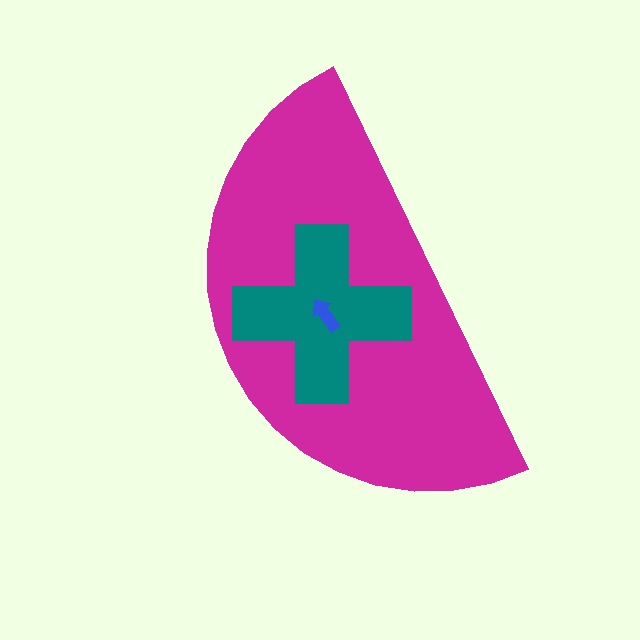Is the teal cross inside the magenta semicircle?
Yes.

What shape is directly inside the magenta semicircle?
The teal cross.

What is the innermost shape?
The blue arrow.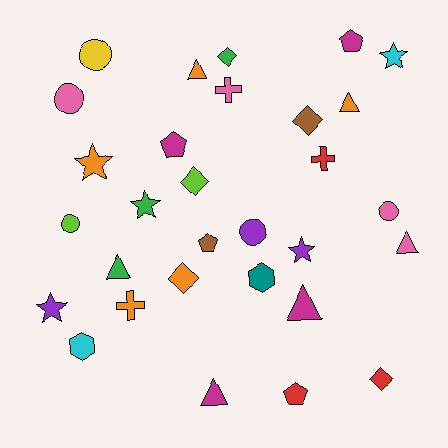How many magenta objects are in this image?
There are 4 magenta objects.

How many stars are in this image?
There are 5 stars.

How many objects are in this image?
There are 30 objects.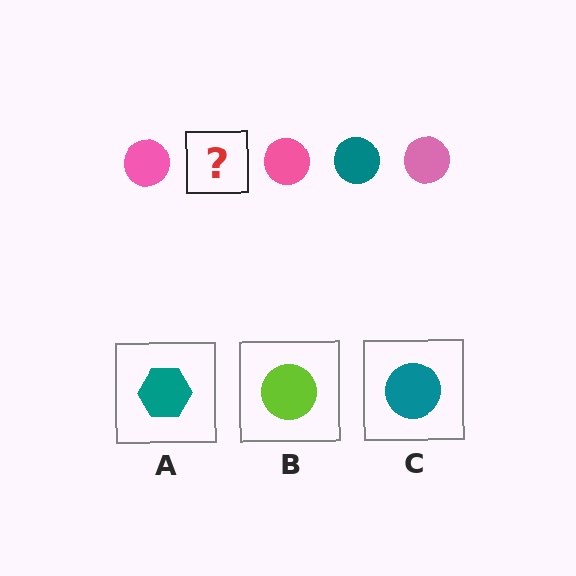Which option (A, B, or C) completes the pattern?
C.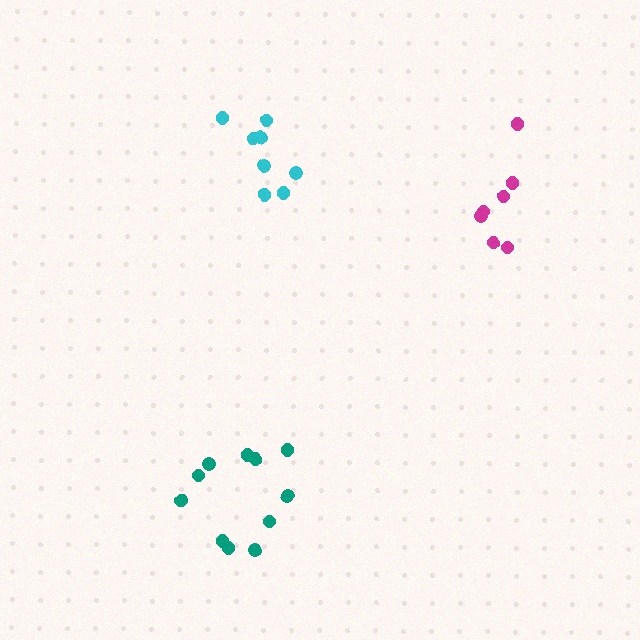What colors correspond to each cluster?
The clusters are colored: magenta, teal, cyan.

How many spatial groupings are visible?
There are 3 spatial groupings.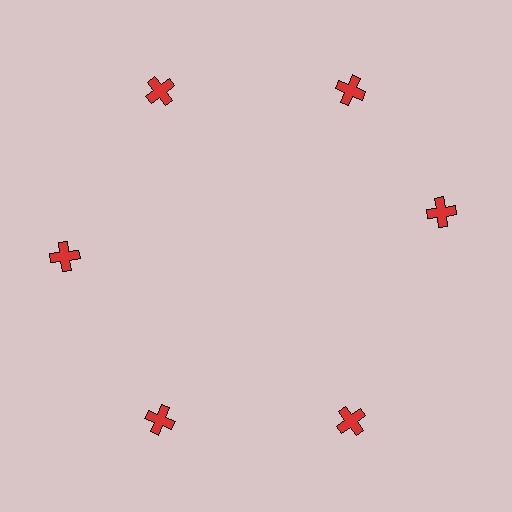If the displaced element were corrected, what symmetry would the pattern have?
It would have 6-fold rotational symmetry — the pattern would map onto itself every 60 degrees.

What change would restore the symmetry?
The symmetry would be restored by rotating it back into even spacing with its neighbors so that all 6 crosses sit at equal angles and equal distance from the center.